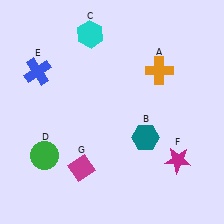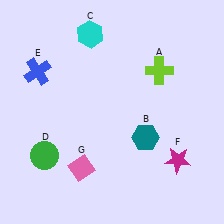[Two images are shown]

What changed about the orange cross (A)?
In Image 1, A is orange. In Image 2, it changed to lime.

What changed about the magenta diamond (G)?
In Image 1, G is magenta. In Image 2, it changed to pink.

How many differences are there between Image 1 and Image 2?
There are 2 differences between the two images.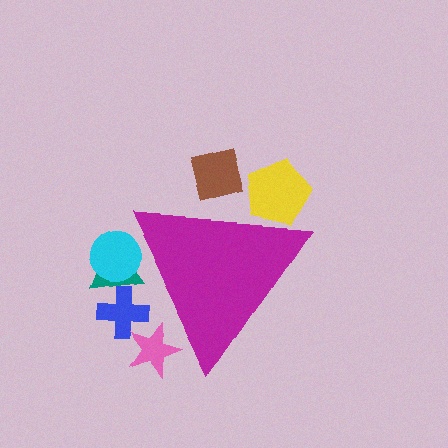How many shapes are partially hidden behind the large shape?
6 shapes are partially hidden.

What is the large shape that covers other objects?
A magenta triangle.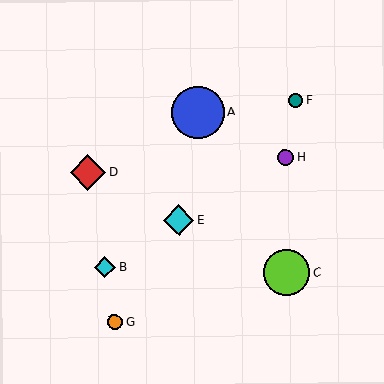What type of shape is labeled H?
Shape H is a purple circle.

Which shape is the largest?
The blue circle (labeled A) is the largest.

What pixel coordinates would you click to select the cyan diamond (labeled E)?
Click at (179, 220) to select the cyan diamond E.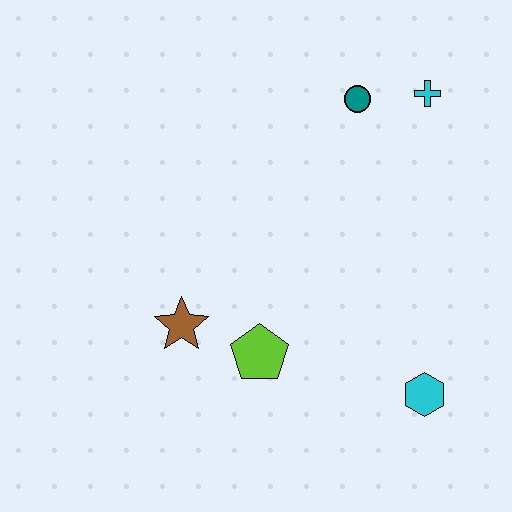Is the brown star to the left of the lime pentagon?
Yes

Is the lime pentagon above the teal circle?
No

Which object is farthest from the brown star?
The cyan cross is farthest from the brown star.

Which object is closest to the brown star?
The lime pentagon is closest to the brown star.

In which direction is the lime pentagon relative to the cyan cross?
The lime pentagon is below the cyan cross.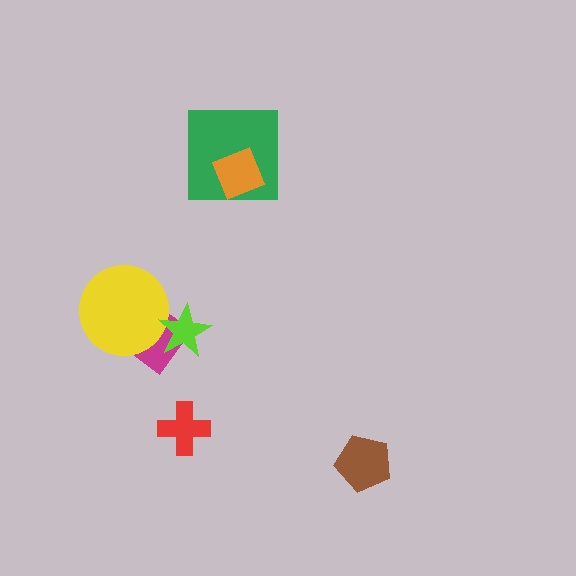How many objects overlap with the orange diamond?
1 object overlaps with the orange diamond.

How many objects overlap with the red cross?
0 objects overlap with the red cross.